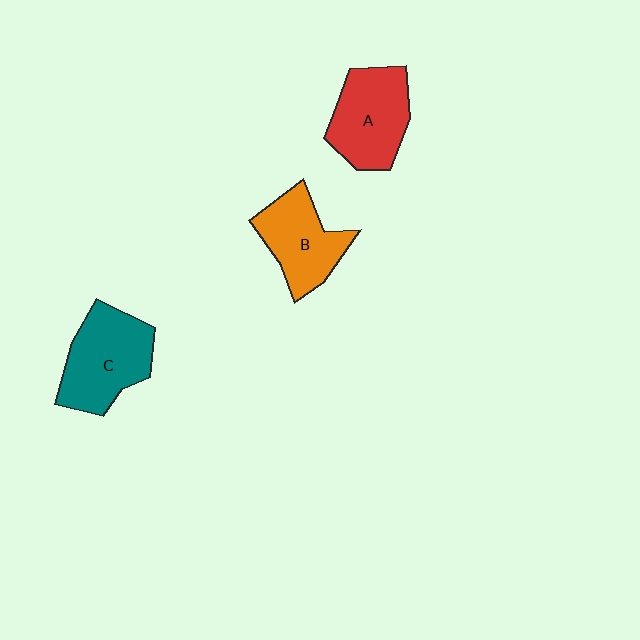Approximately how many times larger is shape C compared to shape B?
Approximately 1.2 times.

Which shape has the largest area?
Shape C (teal).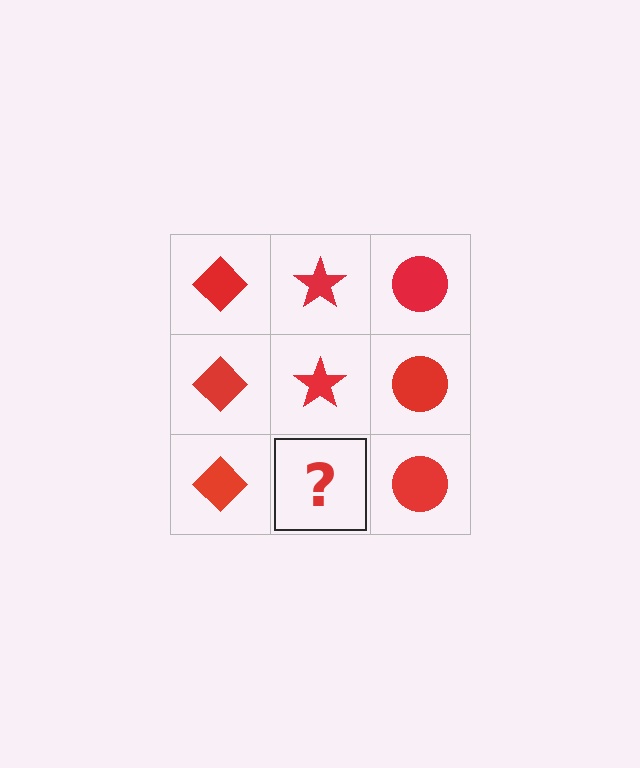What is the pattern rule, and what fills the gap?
The rule is that each column has a consistent shape. The gap should be filled with a red star.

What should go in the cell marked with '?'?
The missing cell should contain a red star.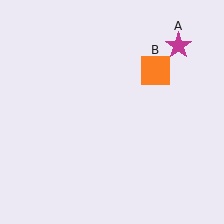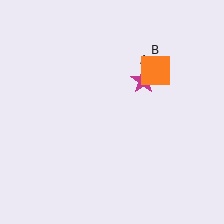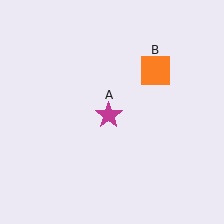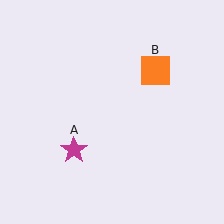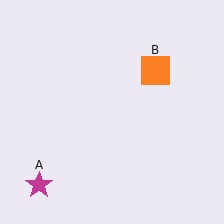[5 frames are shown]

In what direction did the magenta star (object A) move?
The magenta star (object A) moved down and to the left.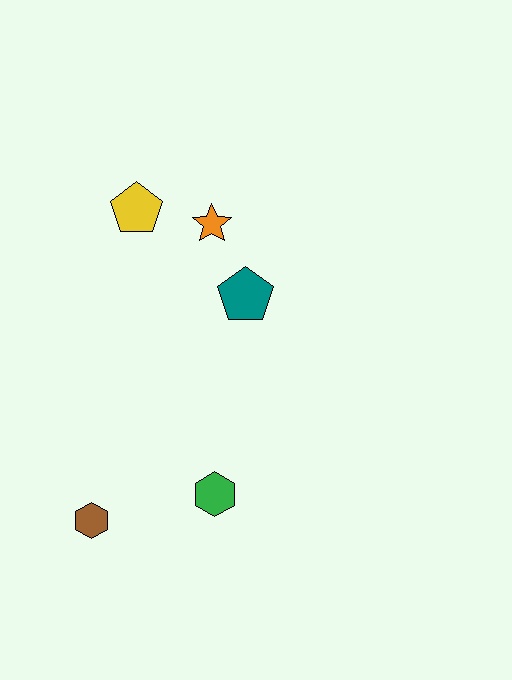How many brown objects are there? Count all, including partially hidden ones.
There is 1 brown object.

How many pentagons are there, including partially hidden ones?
There are 2 pentagons.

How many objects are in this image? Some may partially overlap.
There are 5 objects.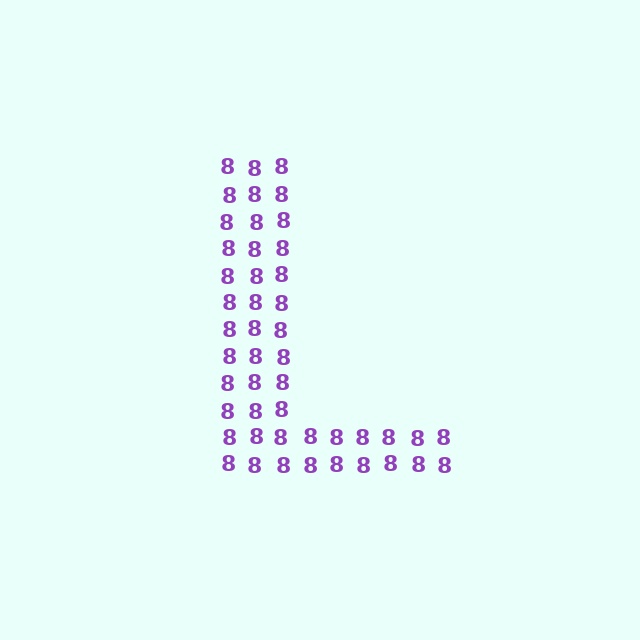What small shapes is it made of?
It is made of small digit 8's.